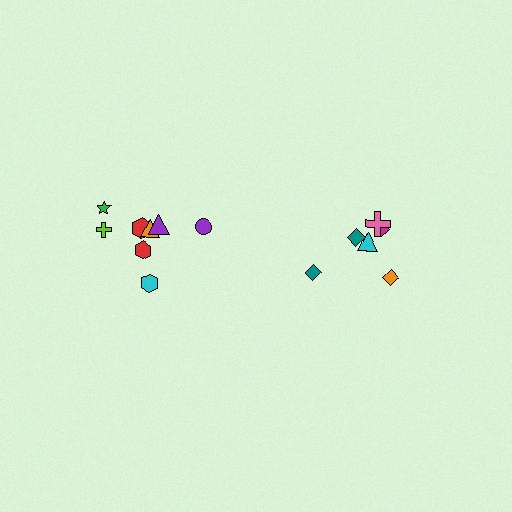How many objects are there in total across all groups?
There are 14 objects.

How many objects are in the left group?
There are 8 objects.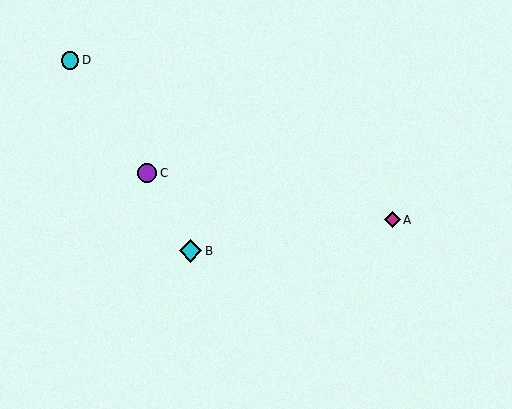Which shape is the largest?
The cyan diamond (labeled B) is the largest.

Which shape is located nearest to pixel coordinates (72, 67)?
The cyan circle (labeled D) at (70, 60) is nearest to that location.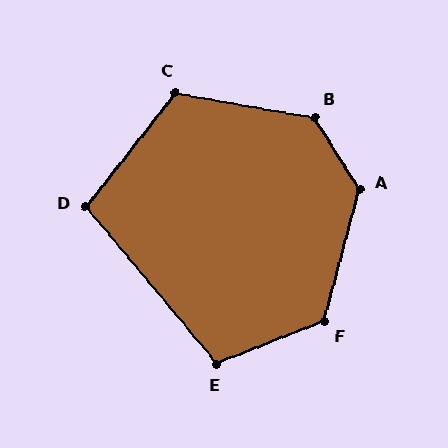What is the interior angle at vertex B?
Approximately 132 degrees (obtuse).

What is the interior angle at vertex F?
Approximately 126 degrees (obtuse).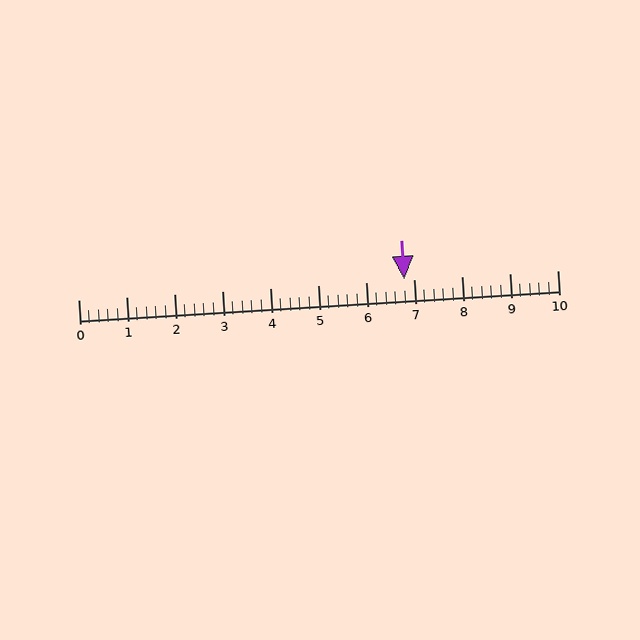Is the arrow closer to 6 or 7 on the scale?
The arrow is closer to 7.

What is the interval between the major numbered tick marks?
The major tick marks are spaced 1 units apart.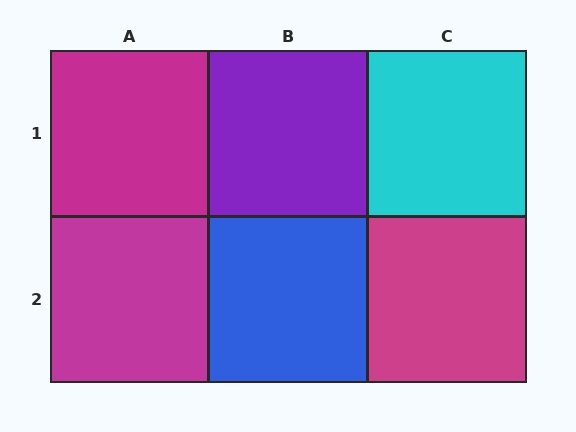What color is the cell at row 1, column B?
Purple.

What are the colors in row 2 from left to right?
Magenta, blue, magenta.